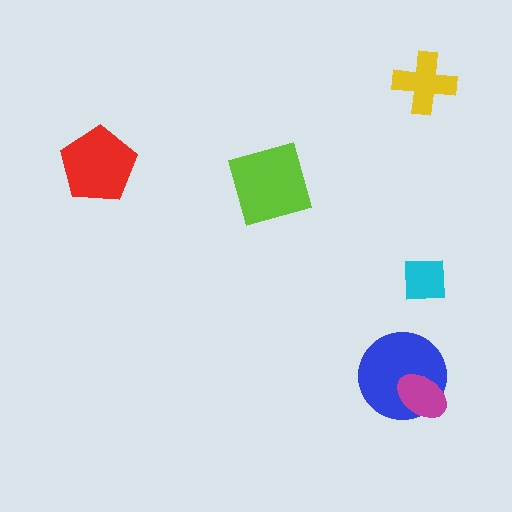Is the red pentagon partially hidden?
No, no other shape covers it.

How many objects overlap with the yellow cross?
0 objects overlap with the yellow cross.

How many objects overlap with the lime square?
0 objects overlap with the lime square.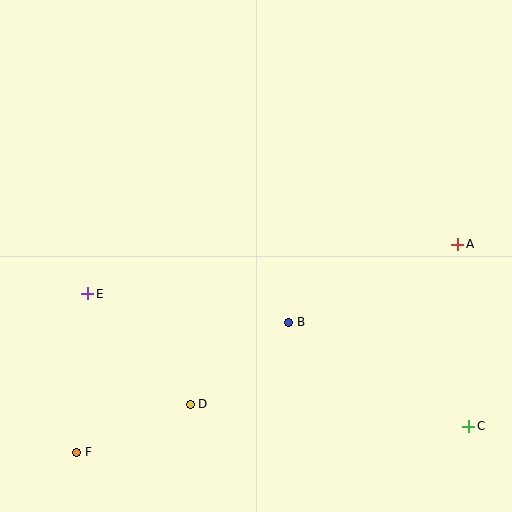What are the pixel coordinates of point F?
Point F is at (76, 452).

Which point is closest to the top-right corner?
Point A is closest to the top-right corner.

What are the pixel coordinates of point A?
Point A is at (458, 244).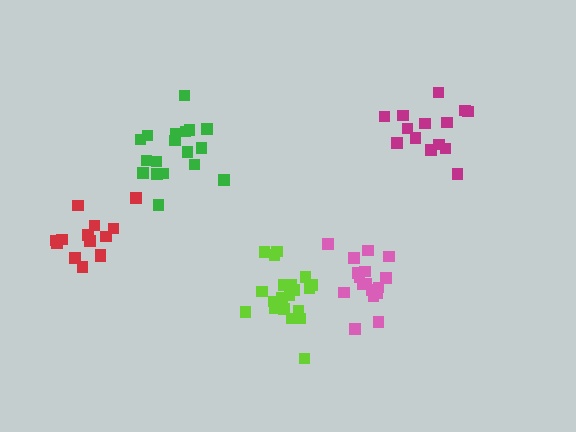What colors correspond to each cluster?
The clusters are colored: magenta, pink, lime, green, red.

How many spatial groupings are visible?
There are 5 spatial groupings.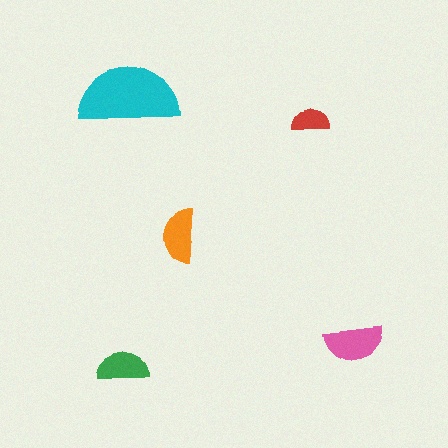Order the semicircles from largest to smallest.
the cyan one, the pink one, the orange one, the green one, the red one.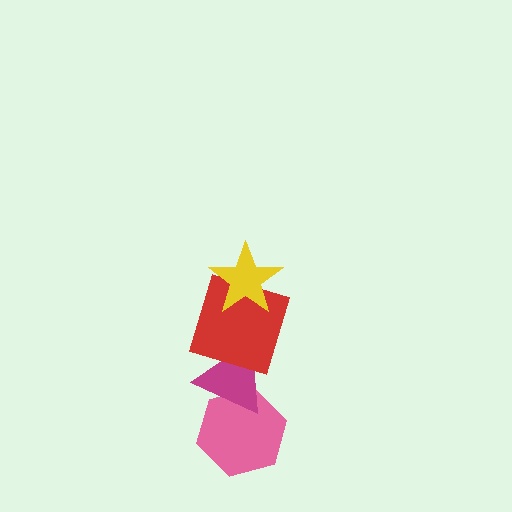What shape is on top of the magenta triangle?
The red square is on top of the magenta triangle.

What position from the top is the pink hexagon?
The pink hexagon is 4th from the top.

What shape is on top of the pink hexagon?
The magenta triangle is on top of the pink hexagon.